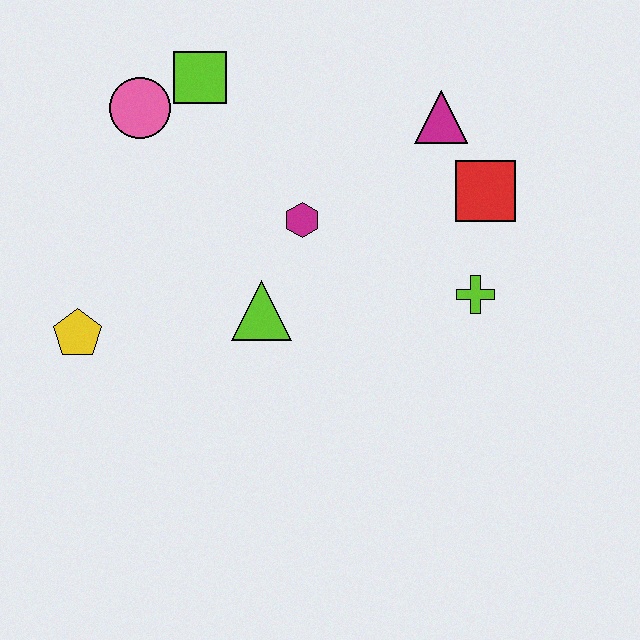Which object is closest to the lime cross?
The red square is closest to the lime cross.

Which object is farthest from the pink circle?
The lime cross is farthest from the pink circle.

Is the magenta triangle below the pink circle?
Yes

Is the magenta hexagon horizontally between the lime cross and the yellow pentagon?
Yes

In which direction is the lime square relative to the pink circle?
The lime square is to the right of the pink circle.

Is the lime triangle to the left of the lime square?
No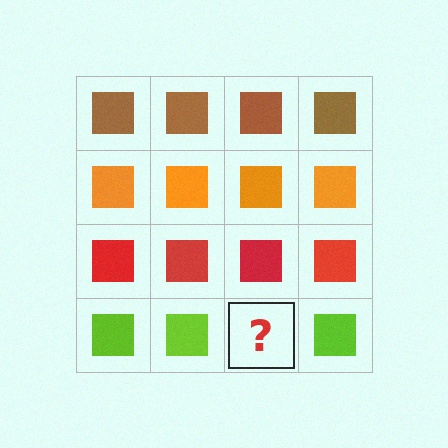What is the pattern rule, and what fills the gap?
The rule is that each row has a consistent color. The gap should be filled with a lime square.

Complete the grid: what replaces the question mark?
The question mark should be replaced with a lime square.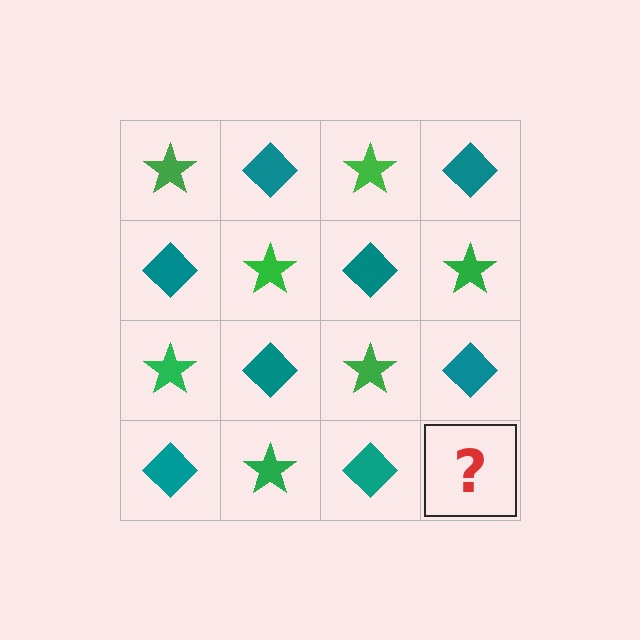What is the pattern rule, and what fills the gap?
The rule is that it alternates green star and teal diamond in a checkerboard pattern. The gap should be filled with a green star.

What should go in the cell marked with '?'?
The missing cell should contain a green star.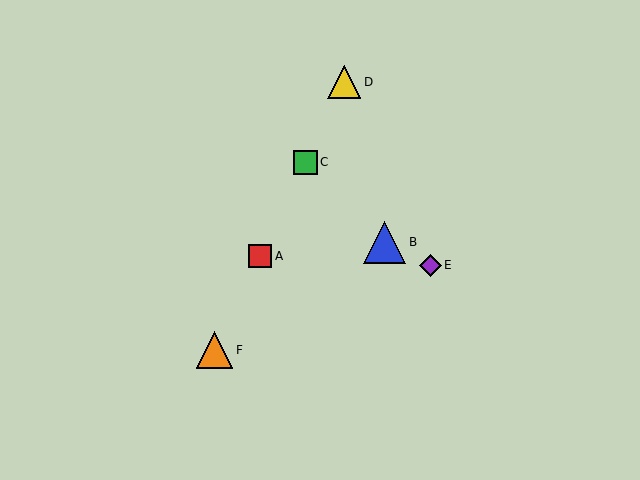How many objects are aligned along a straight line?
4 objects (A, C, D, F) are aligned along a straight line.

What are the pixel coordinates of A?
Object A is at (260, 256).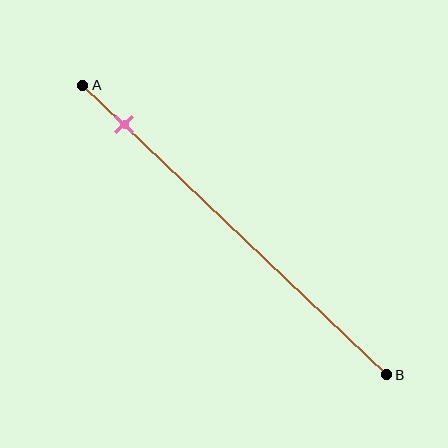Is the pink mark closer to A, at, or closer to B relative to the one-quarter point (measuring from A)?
The pink mark is closer to point A than the one-quarter point of segment AB.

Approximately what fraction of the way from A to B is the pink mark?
The pink mark is approximately 15% of the way from A to B.